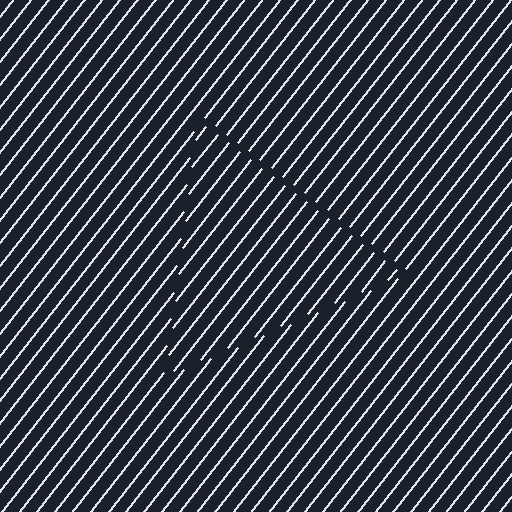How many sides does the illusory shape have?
3 sides — the line-ends trace a triangle.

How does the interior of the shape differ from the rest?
The interior of the shape contains the same grating, shifted by half a period — the contour is defined by the phase discontinuity where line-ends from the inner and outer gratings abut.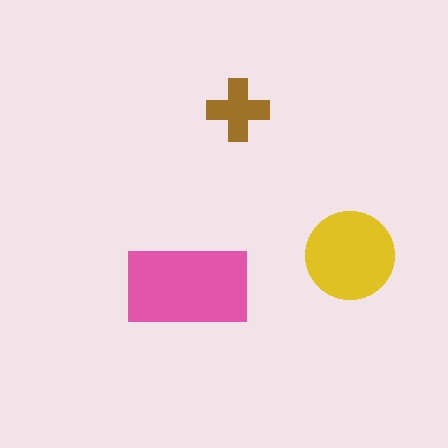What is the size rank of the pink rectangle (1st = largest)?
1st.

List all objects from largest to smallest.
The pink rectangle, the yellow circle, the brown cross.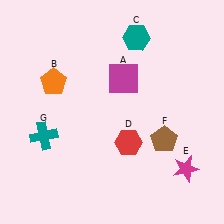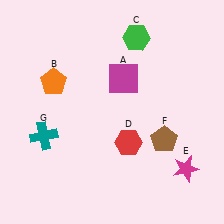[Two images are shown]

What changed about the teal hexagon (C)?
In Image 1, C is teal. In Image 2, it changed to green.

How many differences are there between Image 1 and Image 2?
There is 1 difference between the two images.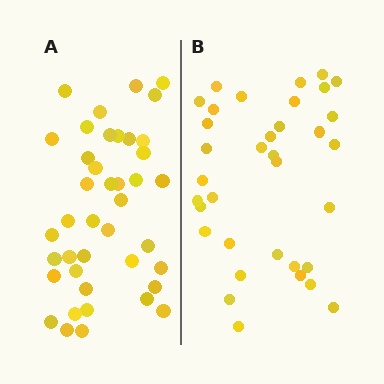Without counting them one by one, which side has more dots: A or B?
Region A (the left region) has more dots.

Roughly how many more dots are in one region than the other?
Region A has about 6 more dots than region B.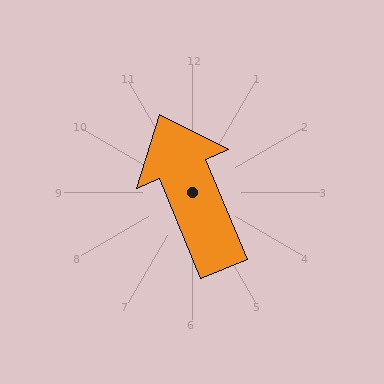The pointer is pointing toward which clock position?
Roughly 11 o'clock.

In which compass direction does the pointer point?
Northwest.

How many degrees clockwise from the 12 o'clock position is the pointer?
Approximately 337 degrees.